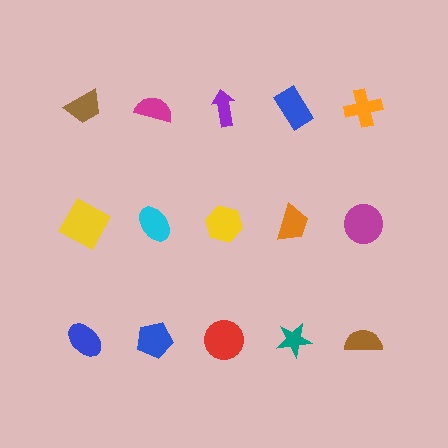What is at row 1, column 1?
A brown trapezoid.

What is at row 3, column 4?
A teal star.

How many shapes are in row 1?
5 shapes.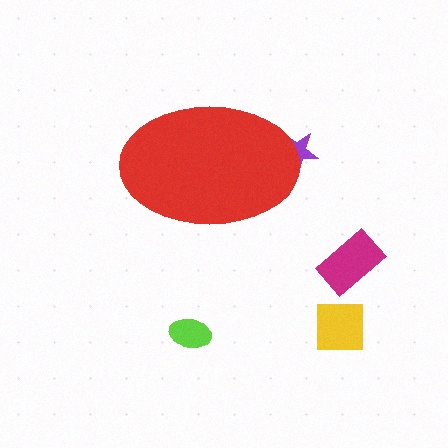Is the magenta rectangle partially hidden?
No, the magenta rectangle is fully visible.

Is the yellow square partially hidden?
No, the yellow square is fully visible.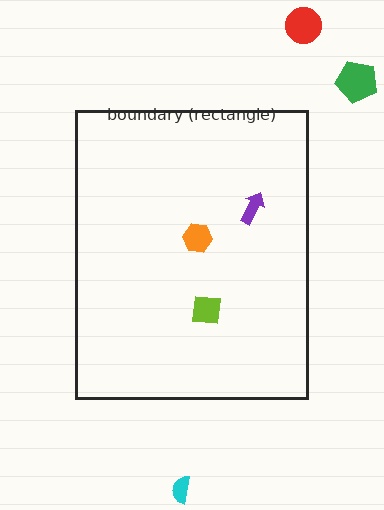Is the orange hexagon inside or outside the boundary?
Inside.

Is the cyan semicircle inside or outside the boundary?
Outside.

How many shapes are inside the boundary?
3 inside, 3 outside.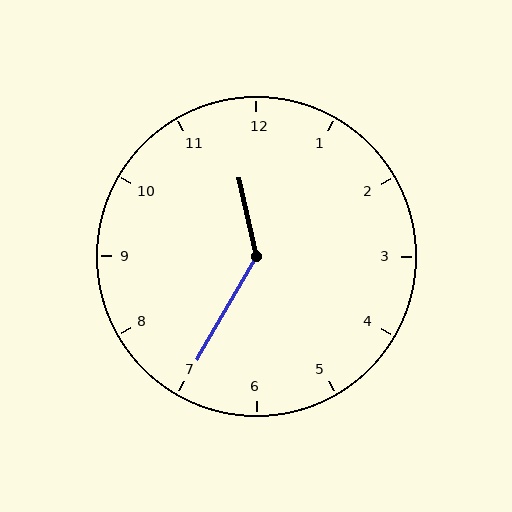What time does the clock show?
11:35.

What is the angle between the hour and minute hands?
Approximately 138 degrees.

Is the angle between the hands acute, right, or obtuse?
It is obtuse.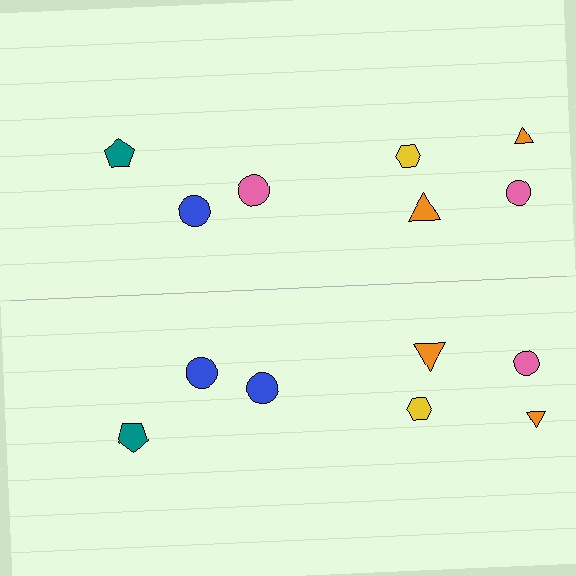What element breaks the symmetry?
The blue circle on the bottom side breaks the symmetry — its mirror counterpart is pink.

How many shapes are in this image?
There are 14 shapes in this image.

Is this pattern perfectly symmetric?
No, the pattern is not perfectly symmetric. The blue circle on the bottom side breaks the symmetry — its mirror counterpart is pink.